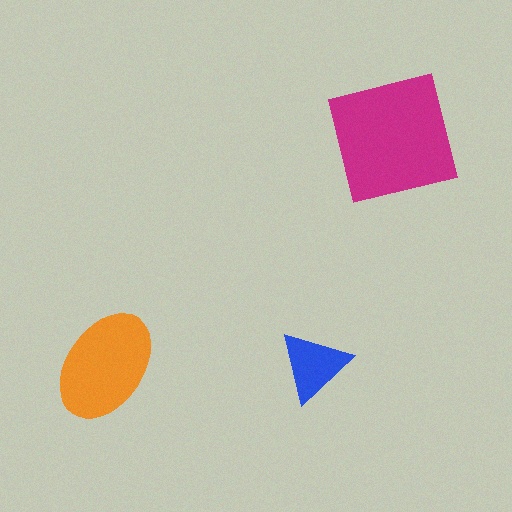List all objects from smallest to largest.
The blue triangle, the orange ellipse, the magenta square.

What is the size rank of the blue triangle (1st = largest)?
3rd.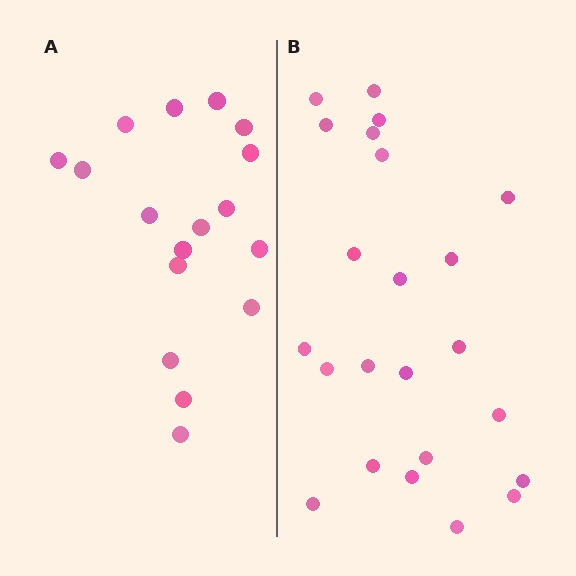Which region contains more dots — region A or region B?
Region B (the right region) has more dots.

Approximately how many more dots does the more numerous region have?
Region B has about 6 more dots than region A.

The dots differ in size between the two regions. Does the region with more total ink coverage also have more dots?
No. Region A has more total ink coverage because its dots are larger, but region B actually contains more individual dots. Total area can be misleading — the number of items is what matters here.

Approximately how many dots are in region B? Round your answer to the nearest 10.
About 20 dots. (The exact count is 23, which rounds to 20.)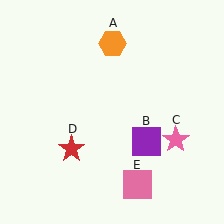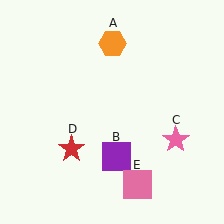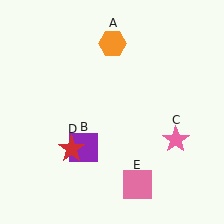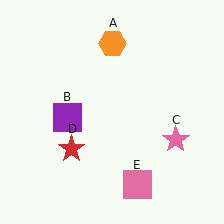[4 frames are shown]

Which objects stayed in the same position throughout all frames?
Orange hexagon (object A) and pink star (object C) and red star (object D) and pink square (object E) remained stationary.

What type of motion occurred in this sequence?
The purple square (object B) rotated clockwise around the center of the scene.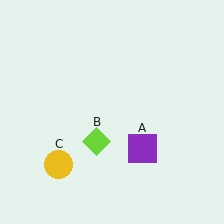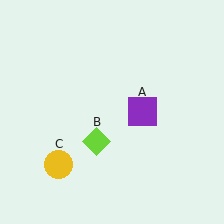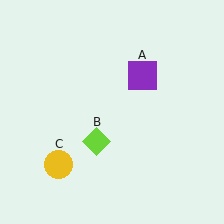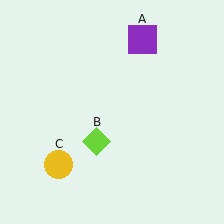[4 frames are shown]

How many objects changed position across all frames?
1 object changed position: purple square (object A).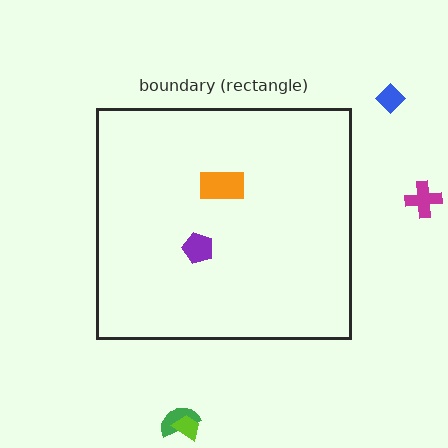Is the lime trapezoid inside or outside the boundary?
Outside.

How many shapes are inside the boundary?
2 inside, 4 outside.